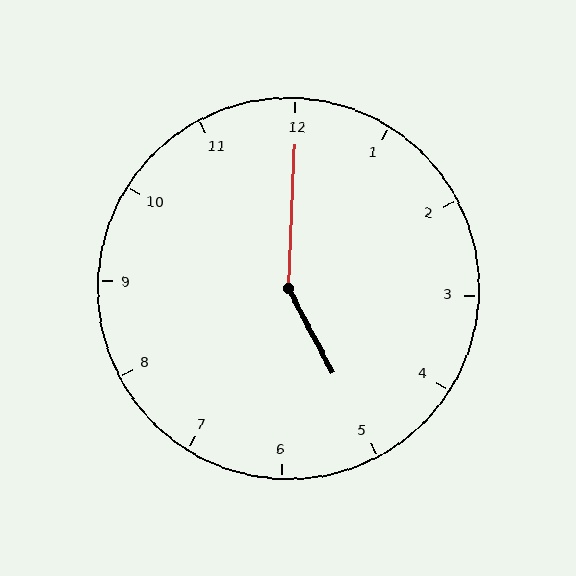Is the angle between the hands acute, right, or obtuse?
It is obtuse.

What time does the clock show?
5:00.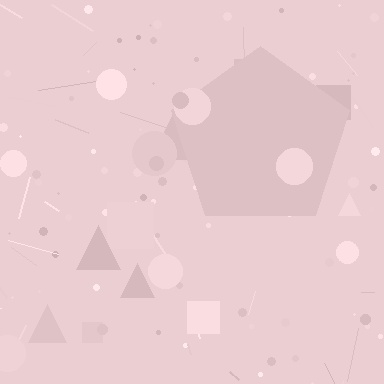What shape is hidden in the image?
A pentagon is hidden in the image.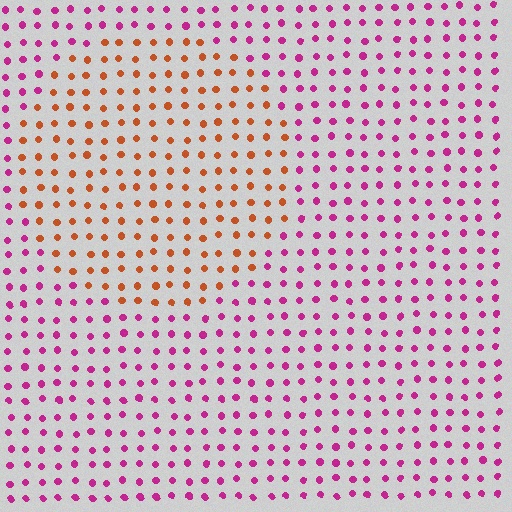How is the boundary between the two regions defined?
The boundary is defined purely by a slight shift in hue (about 58 degrees). Spacing, size, and orientation are identical on both sides.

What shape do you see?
I see a circle.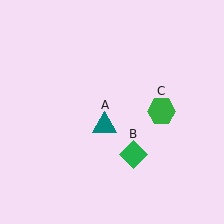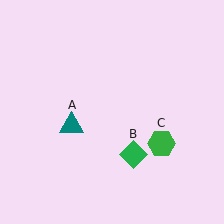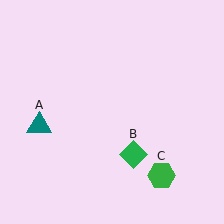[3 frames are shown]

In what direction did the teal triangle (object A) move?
The teal triangle (object A) moved left.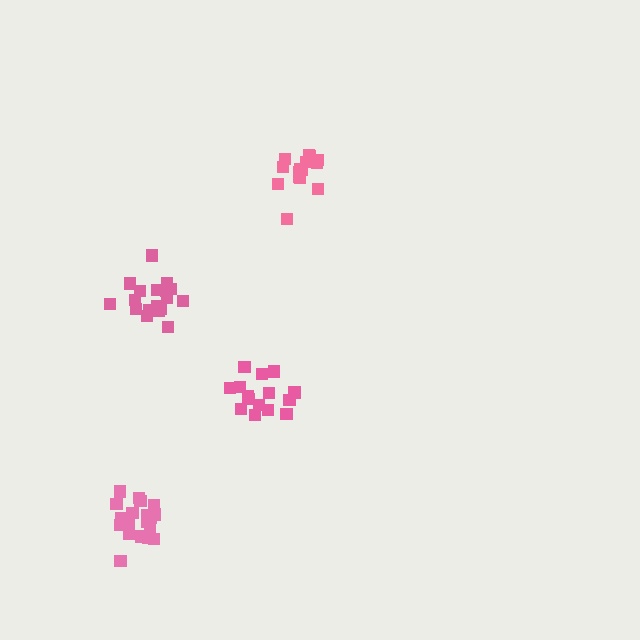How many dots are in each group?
Group 1: 19 dots, Group 2: 15 dots, Group 3: 15 dots, Group 4: 19 dots (68 total).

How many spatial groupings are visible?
There are 4 spatial groupings.